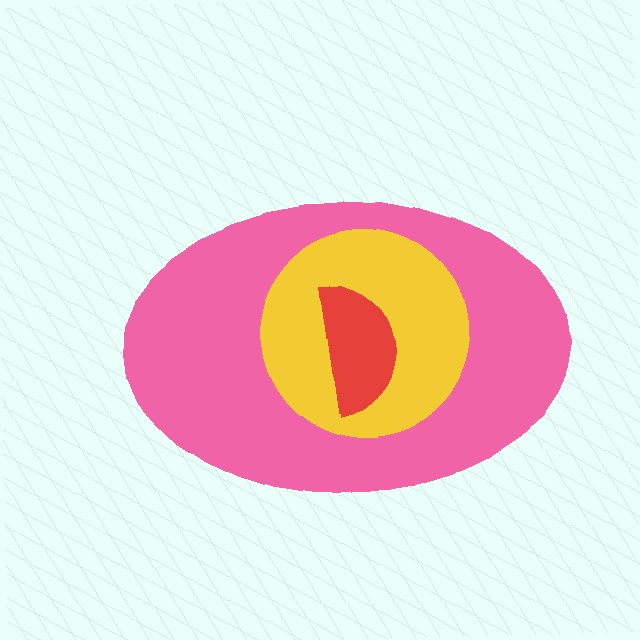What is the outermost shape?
The pink ellipse.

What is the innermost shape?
The red semicircle.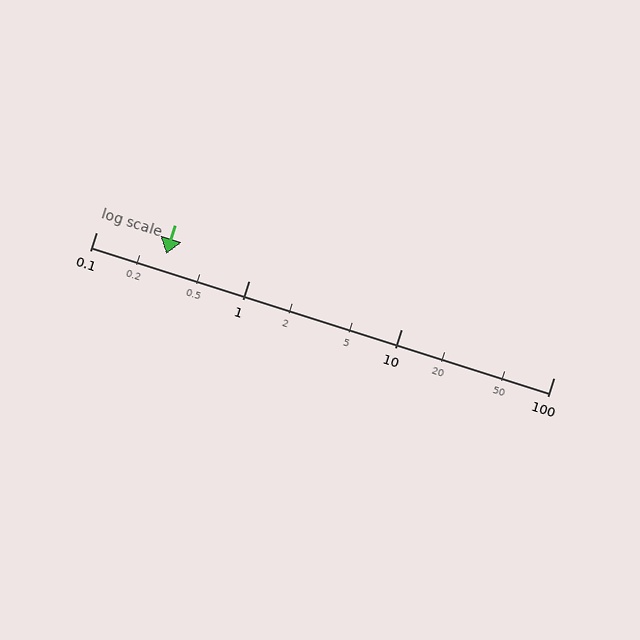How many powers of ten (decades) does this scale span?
The scale spans 3 decades, from 0.1 to 100.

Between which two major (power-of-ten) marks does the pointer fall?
The pointer is between 0.1 and 1.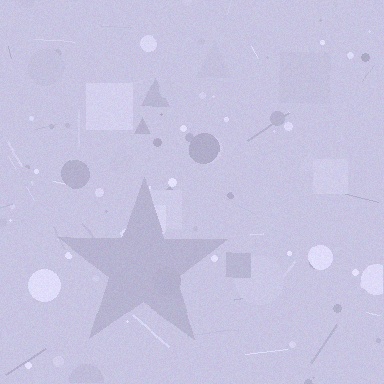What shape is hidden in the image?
A star is hidden in the image.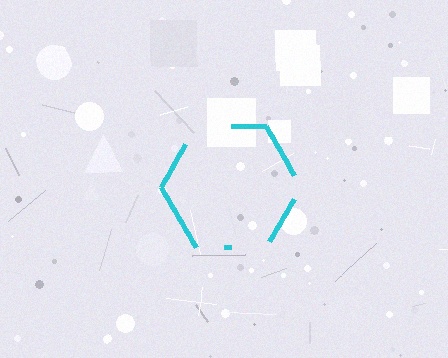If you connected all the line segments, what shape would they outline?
They would outline a hexagon.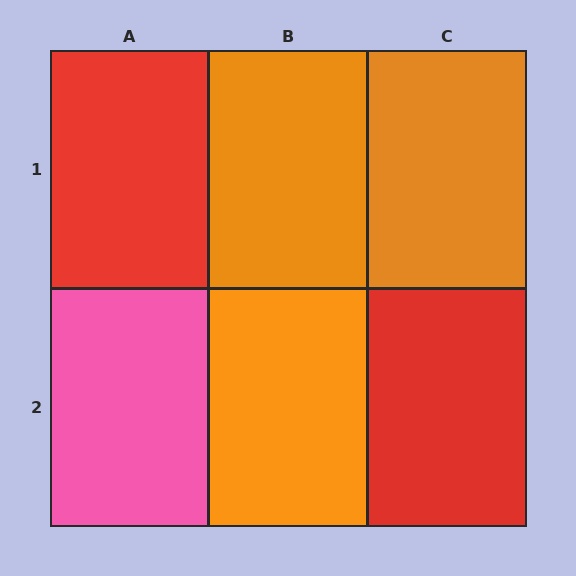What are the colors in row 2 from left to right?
Pink, orange, red.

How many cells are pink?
1 cell is pink.